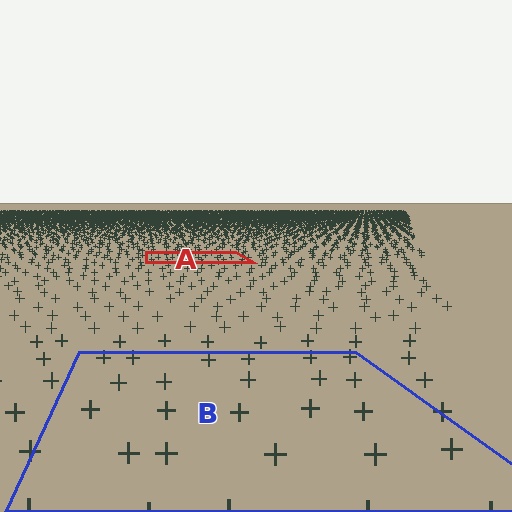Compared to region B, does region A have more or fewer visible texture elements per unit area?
Region A has more texture elements per unit area — they are packed more densely because it is farther away.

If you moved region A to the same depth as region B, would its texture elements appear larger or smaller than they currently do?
They would appear larger. At a closer depth, the same texture elements are projected at a bigger on-screen size.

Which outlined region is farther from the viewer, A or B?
Region A is farther from the viewer — the texture elements inside it appear smaller and more densely packed.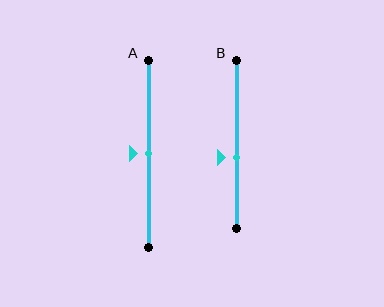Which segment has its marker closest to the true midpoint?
Segment A has its marker closest to the true midpoint.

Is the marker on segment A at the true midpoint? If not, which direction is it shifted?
Yes, the marker on segment A is at the true midpoint.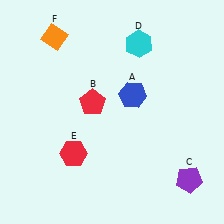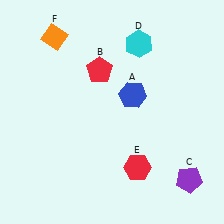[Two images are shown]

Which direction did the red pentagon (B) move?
The red pentagon (B) moved up.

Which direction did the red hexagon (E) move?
The red hexagon (E) moved right.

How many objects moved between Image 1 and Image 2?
2 objects moved between the two images.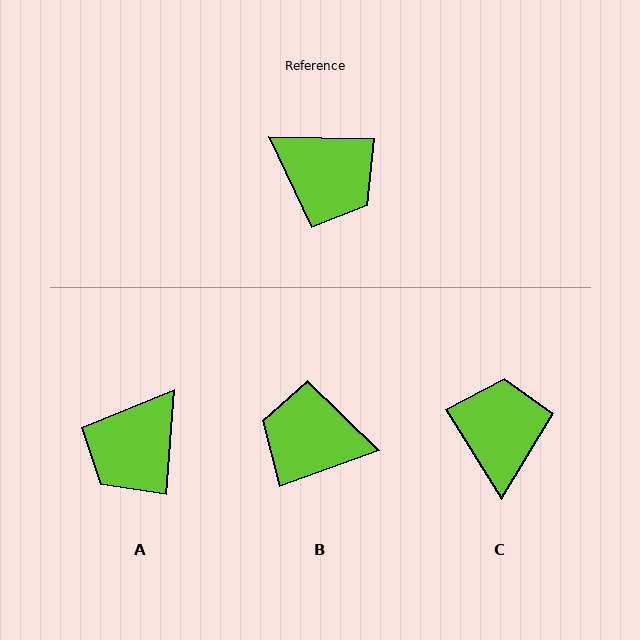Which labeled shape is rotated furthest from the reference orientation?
B, about 159 degrees away.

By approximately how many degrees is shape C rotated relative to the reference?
Approximately 123 degrees counter-clockwise.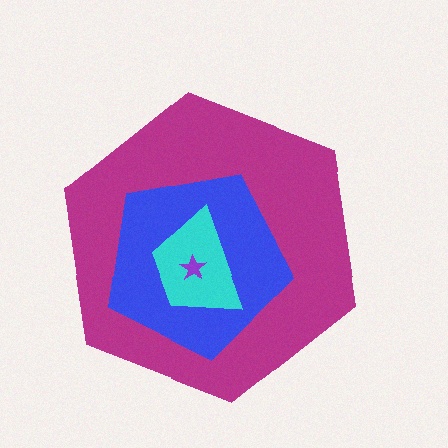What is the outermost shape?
The magenta hexagon.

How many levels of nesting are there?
4.